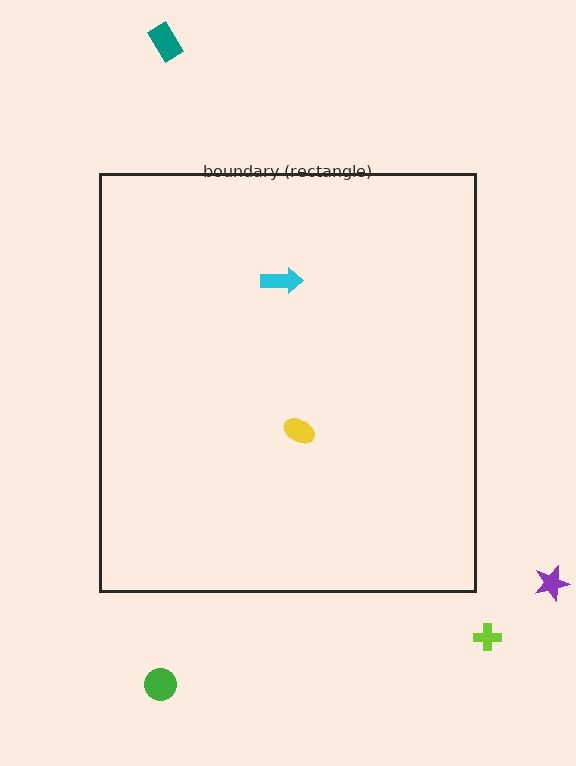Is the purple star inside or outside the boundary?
Outside.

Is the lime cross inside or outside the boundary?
Outside.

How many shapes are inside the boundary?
2 inside, 4 outside.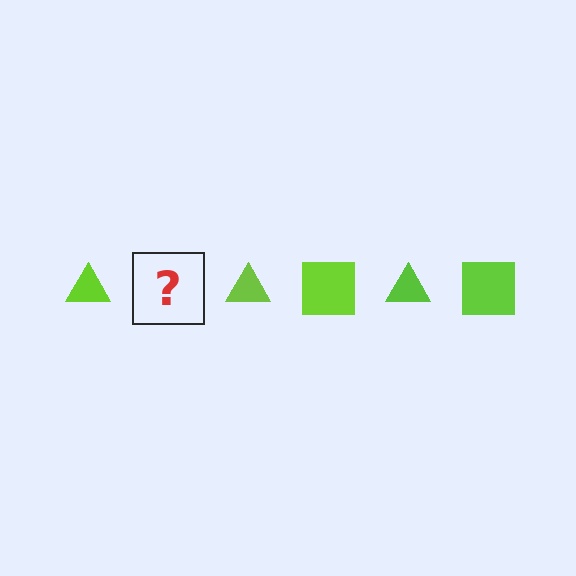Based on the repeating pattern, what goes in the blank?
The blank should be a lime square.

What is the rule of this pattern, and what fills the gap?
The rule is that the pattern cycles through triangle, square shapes in lime. The gap should be filled with a lime square.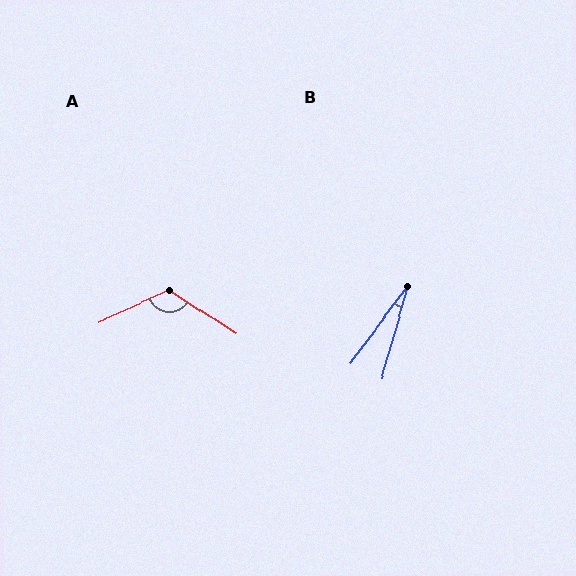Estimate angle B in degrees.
Approximately 21 degrees.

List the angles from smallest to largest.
B (21°), A (123°).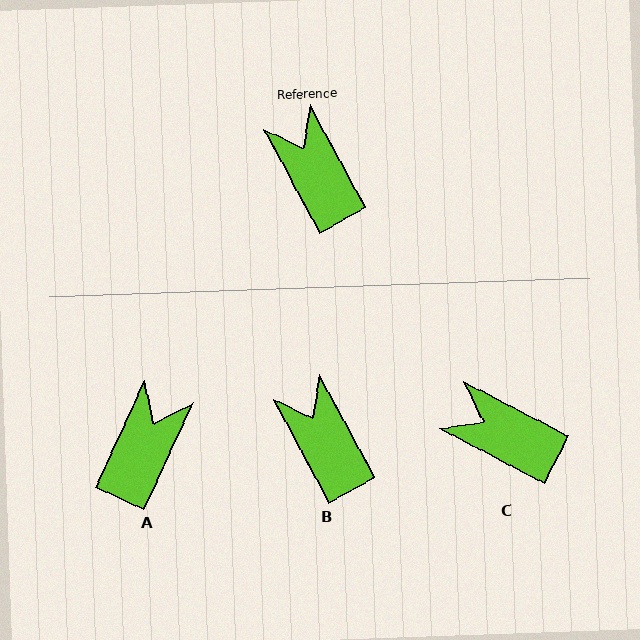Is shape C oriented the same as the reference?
No, it is off by about 34 degrees.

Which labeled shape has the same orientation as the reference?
B.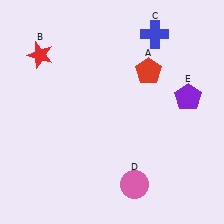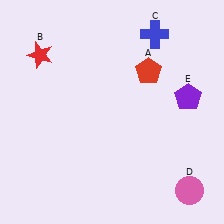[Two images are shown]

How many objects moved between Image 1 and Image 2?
1 object moved between the two images.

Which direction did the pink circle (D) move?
The pink circle (D) moved right.